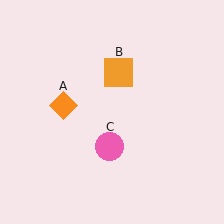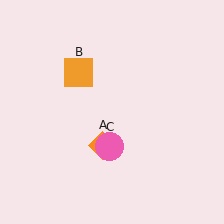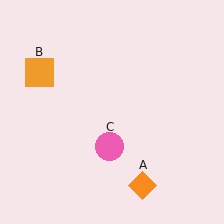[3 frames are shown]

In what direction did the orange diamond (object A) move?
The orange diamond (object A) moved down and to the right.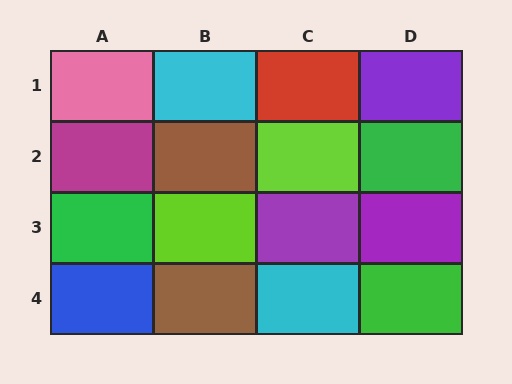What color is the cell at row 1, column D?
Purple.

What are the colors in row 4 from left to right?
Blue, brown, cyan, green.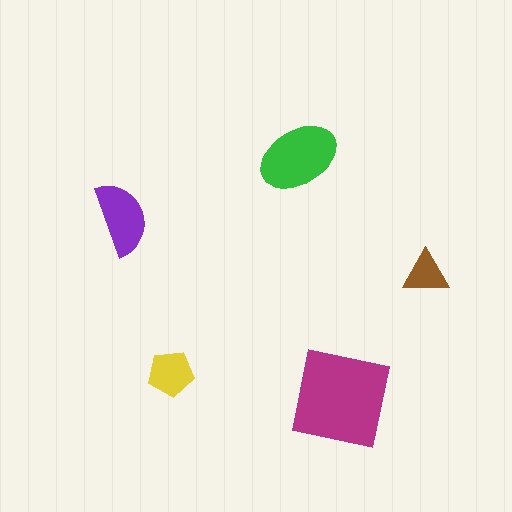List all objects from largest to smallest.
The magenta square, the green ellipse, the purple semicircle, the yellow pentagon, the brown triangle.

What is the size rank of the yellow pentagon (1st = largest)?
4th.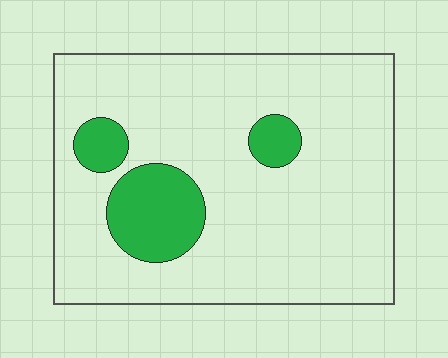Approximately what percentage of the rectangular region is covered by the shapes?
Approximately 15%.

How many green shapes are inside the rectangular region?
3.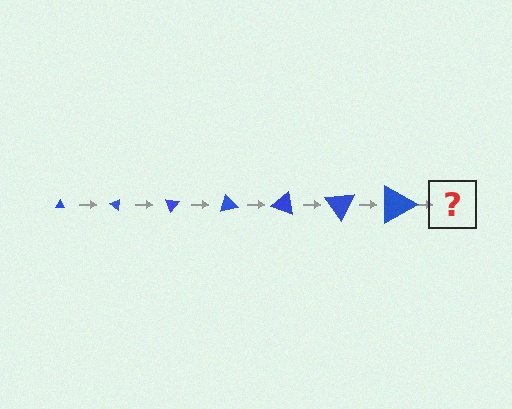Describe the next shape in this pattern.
It should be a triangle, larger than the previous one and rotated 245 degrees from the start.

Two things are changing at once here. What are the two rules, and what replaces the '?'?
The two rules are that the triangle grows larger each step and it rotates 35 degrees each step. The '?' should be a triangle, larger than the previous one and rotated 245 degrees from the start.